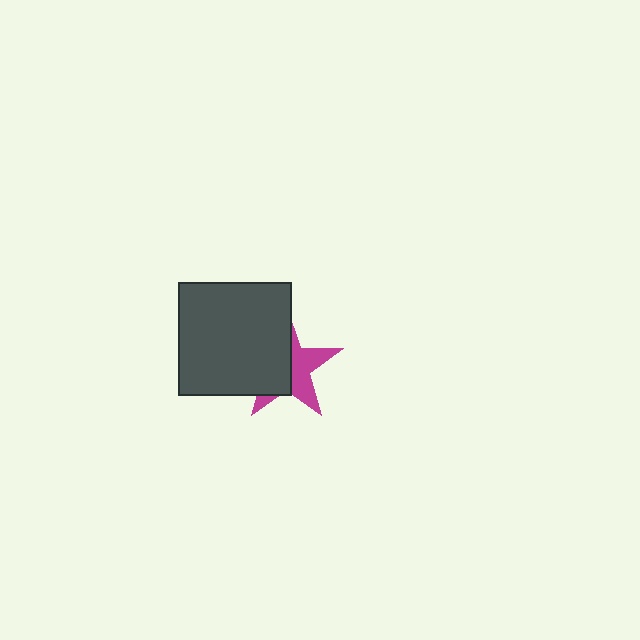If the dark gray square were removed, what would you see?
You would see the complete magenta star.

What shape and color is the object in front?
The object in front is a dark gray square.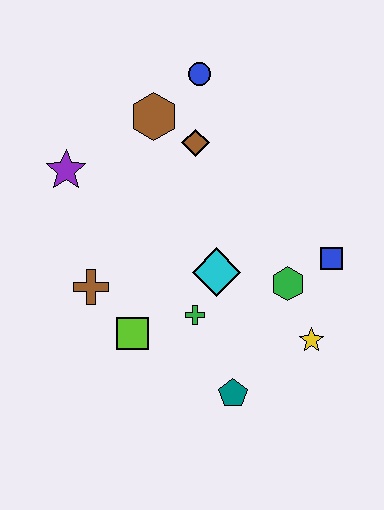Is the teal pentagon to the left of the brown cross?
No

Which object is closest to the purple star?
The brown hexagon is closest to the purple star.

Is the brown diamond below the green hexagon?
No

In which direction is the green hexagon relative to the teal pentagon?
The green hexagon is above the teal pentagon.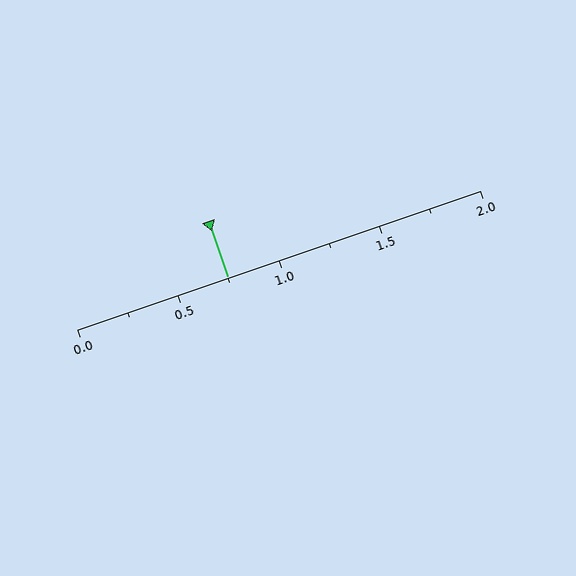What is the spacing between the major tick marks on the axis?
The major ticks are spaced 0.5 apart.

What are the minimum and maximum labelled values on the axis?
The axis runs from 0.0 to 2.0.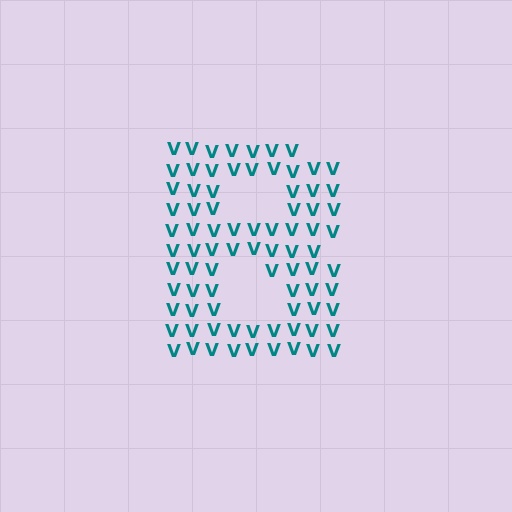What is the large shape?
The large shape is the letter B.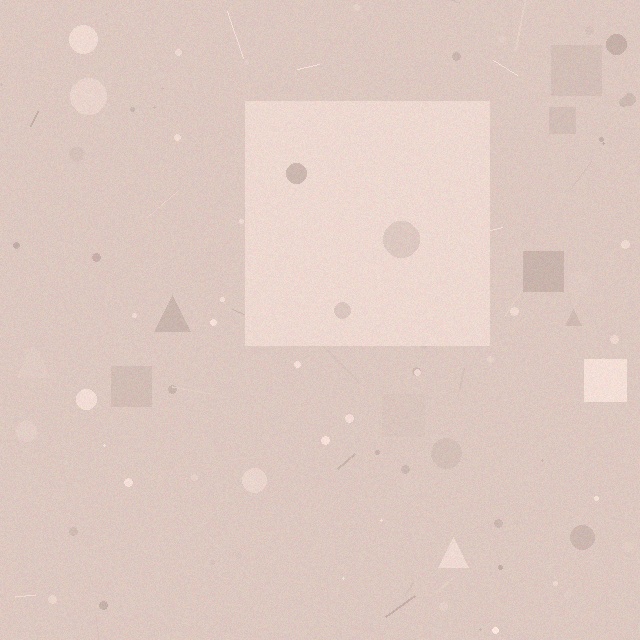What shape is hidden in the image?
A square is hidden in the image.